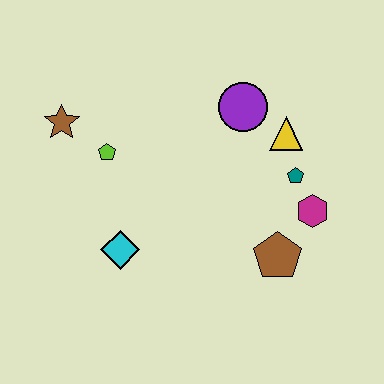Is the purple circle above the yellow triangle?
Yes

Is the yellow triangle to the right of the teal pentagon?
No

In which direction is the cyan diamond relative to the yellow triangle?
The cyan diamond is to the left of the yellow triangle.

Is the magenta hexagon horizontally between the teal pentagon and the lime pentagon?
No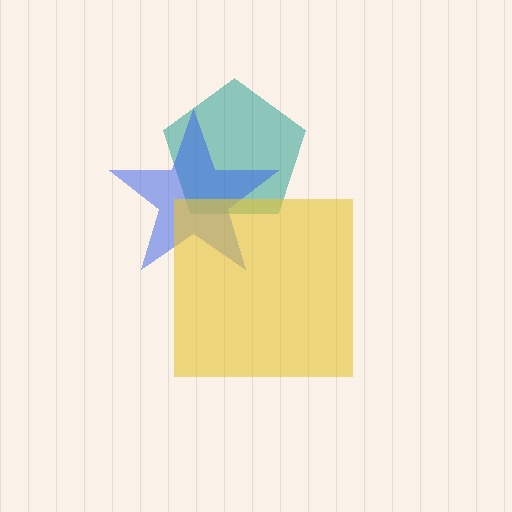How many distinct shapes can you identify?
There are 3 distinct shapes: a teal pentagon, a blue star, a yellow square.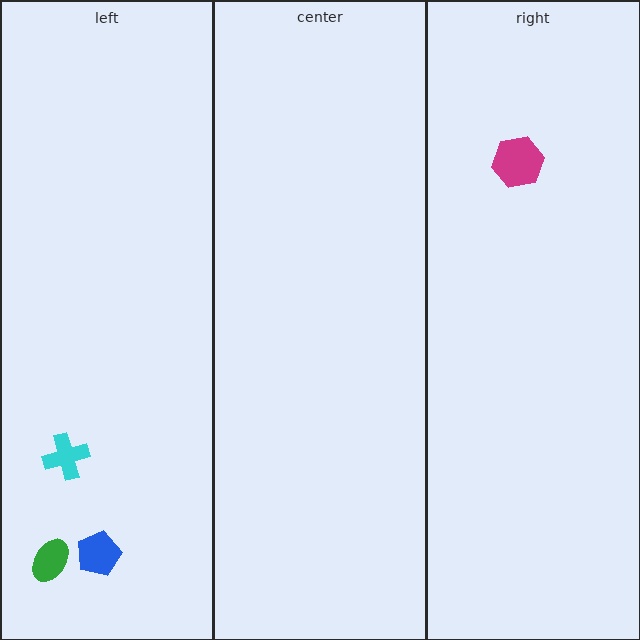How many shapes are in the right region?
1.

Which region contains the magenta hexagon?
The right region.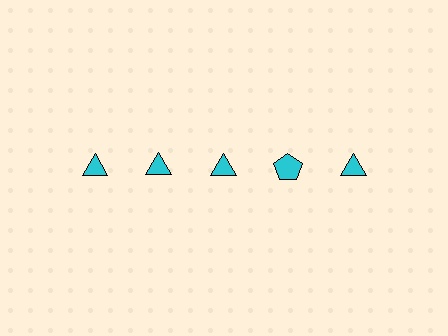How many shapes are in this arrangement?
There are 5 shapes arranged in a grid pattern.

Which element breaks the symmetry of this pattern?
The cyan pentagon in the top row, second from right column breaks the symmetry. All other shapes are cyan triangles.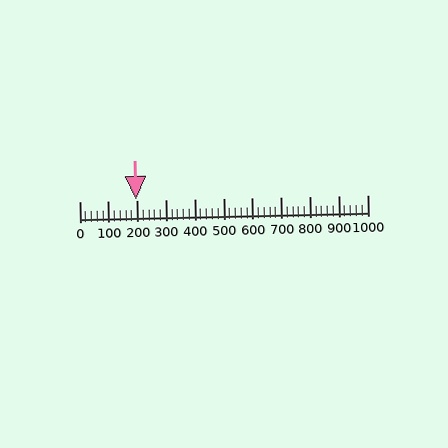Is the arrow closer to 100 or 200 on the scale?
The arrow is closer to 200.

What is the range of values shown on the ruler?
The ruler shows values from 0 to 1000.